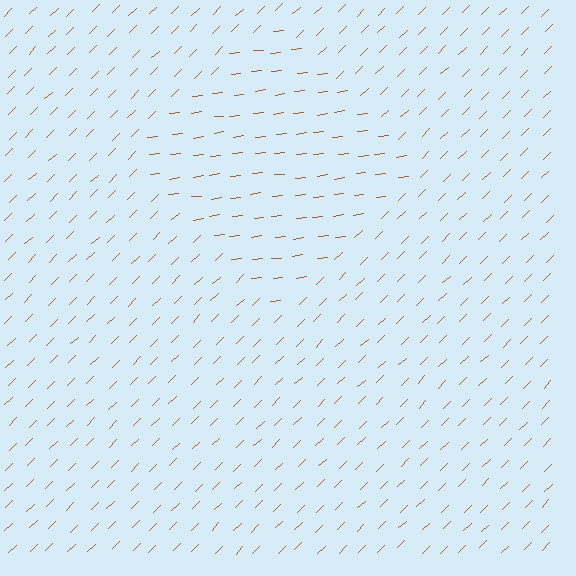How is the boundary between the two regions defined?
The boundary is defined purely by a change in line orientation (approximately 37 degrees difference). All lines are the same color and thickness.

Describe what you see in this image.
The image is filled with small brown line segments. A diamond region in the image has lines oriented differently from the surrounding lines, creating a visible texture boundary.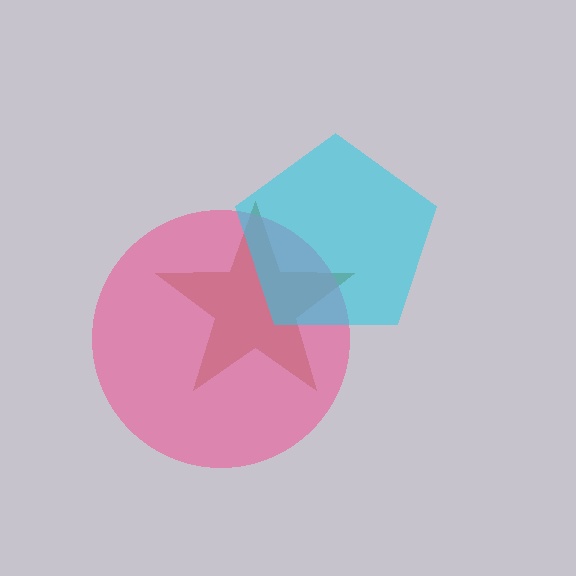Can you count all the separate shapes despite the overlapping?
Yes, there are 3 separate shapes.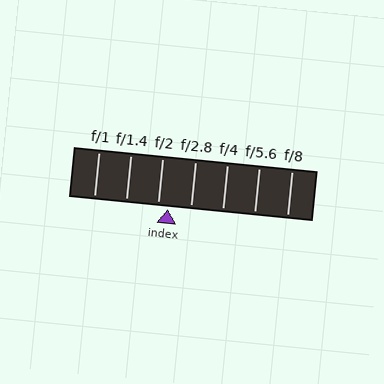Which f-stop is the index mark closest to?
The index mark is closest to f/2.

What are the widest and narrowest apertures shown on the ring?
The widest aperture shown is f/1 and the narrowest is f/8.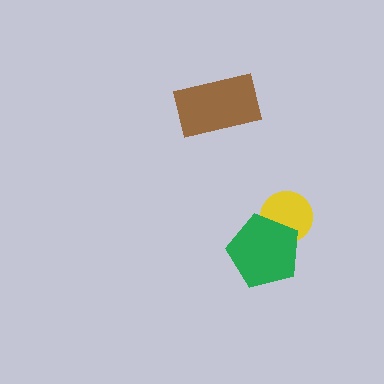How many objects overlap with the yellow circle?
1 object overlaps with the yellow circle.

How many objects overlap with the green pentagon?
1 object overlaps with the green pentagon.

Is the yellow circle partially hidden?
Yes, it is partially covered by another shape.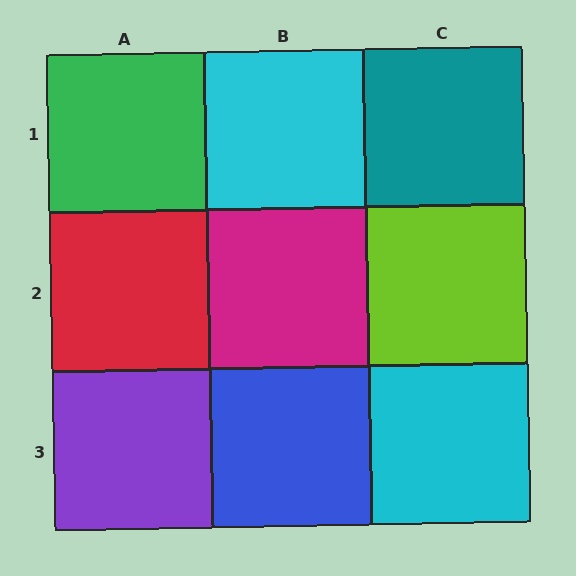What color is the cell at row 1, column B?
Cyan.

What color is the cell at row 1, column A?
Green.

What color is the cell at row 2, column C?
Lime.